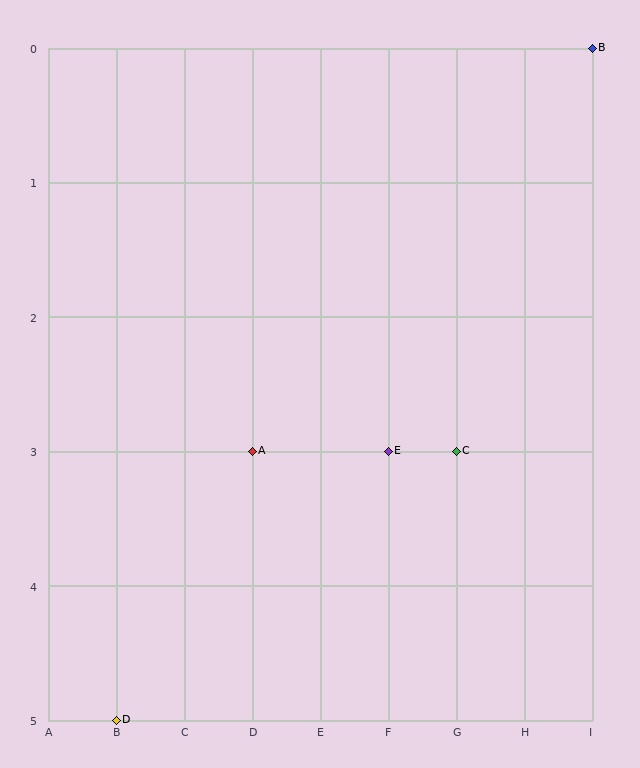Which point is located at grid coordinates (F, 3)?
Point E is at (F, 3).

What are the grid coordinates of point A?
Point A is at grid coordinates (D, 3).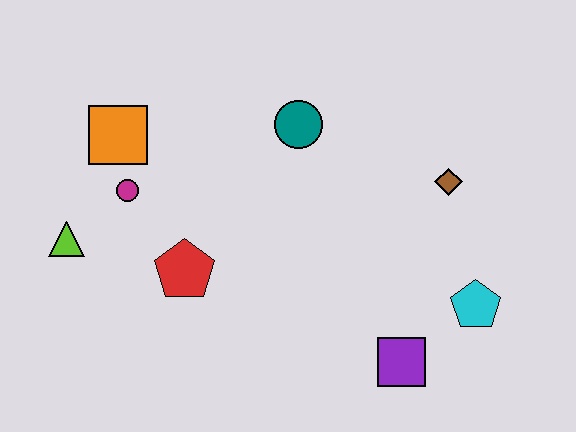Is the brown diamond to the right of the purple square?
Yes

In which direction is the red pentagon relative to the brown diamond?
The red pentagon is to the left of the brown diamond.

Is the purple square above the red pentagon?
No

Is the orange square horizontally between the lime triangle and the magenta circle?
Yes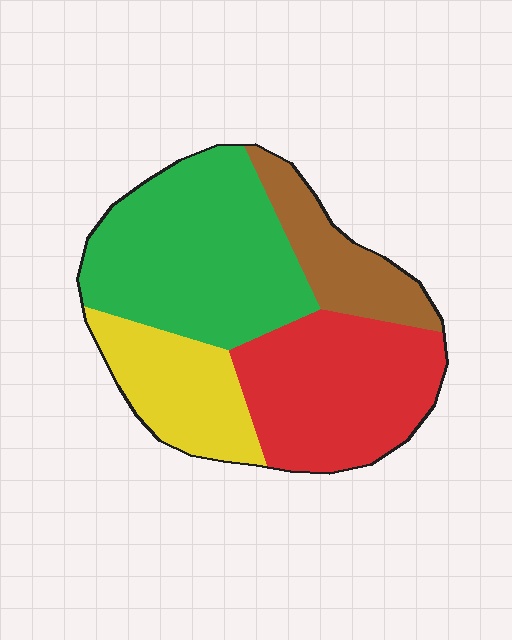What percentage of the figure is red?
Red takes up about one third (1/3) of the figure.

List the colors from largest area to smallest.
From largest to smallest: green, red, yellow, brown.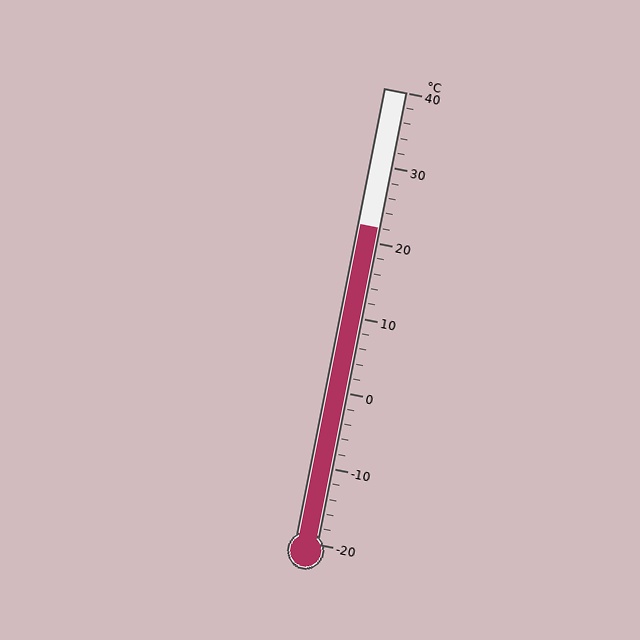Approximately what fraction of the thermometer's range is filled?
The thermometer is filled to approximately 70% of its range.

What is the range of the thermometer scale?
The thermometer scale ranges from -20°C to 40°C.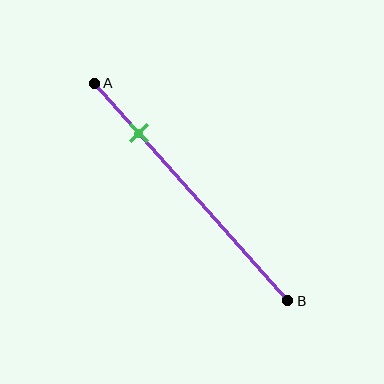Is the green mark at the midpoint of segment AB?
No, the mark is at about 25% from A, not at the 50% midpoint.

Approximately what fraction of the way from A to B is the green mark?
The green mark is approximately 25% of the way from A to B.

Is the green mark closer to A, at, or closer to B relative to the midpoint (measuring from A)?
The green mark is closer to point A than the midpoint of segment AB.